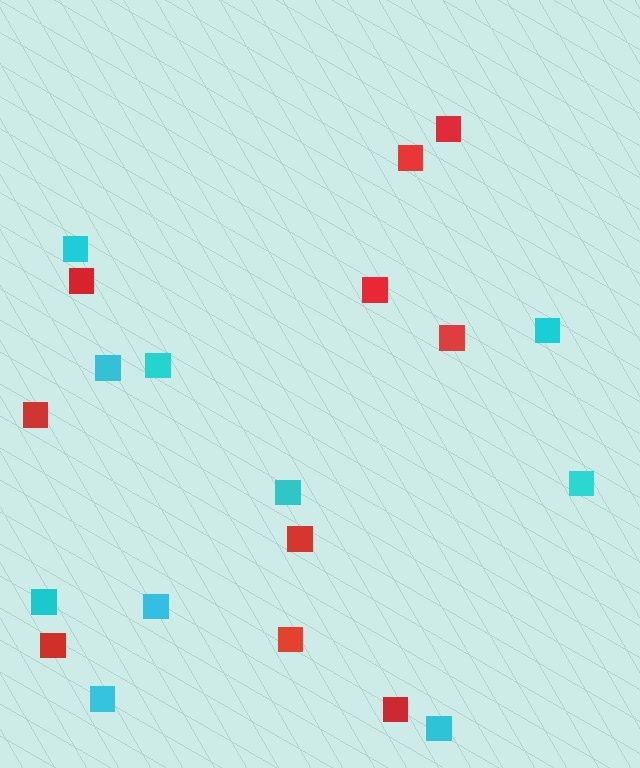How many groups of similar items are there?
There are 2 groups: one group of red squares (10) and one group of cyan squares (10).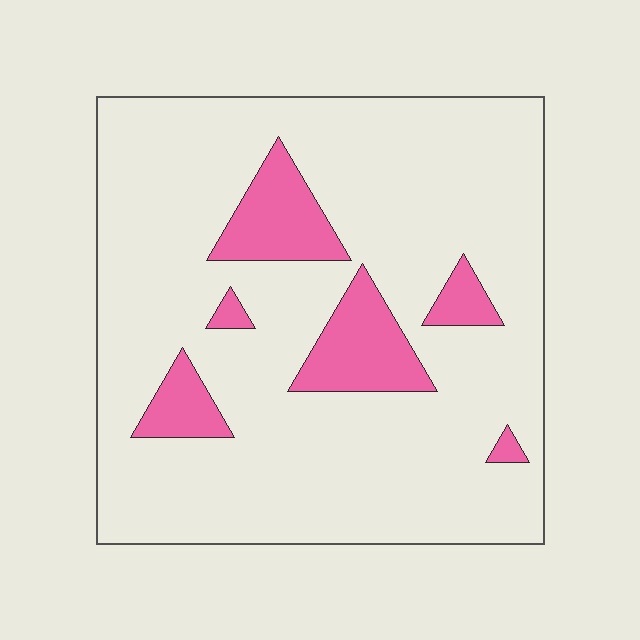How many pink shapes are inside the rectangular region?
6.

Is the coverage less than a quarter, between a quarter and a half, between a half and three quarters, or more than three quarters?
Less than a quarter.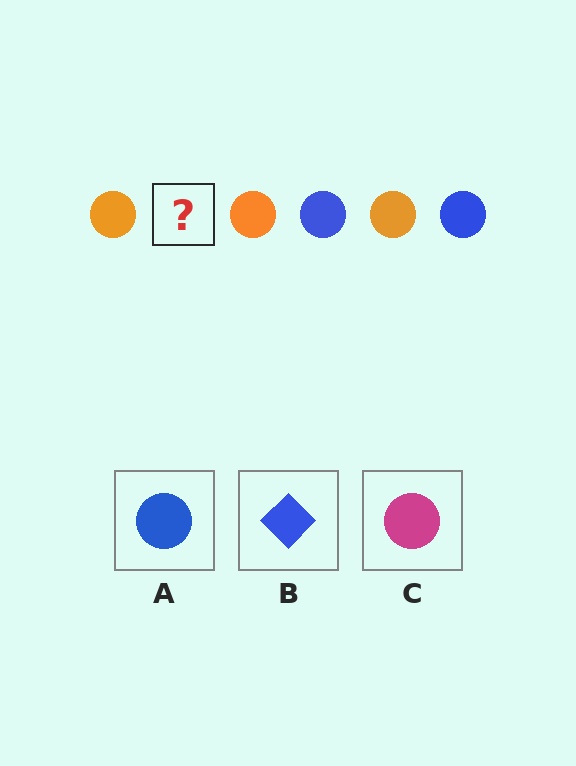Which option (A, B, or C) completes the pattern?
A.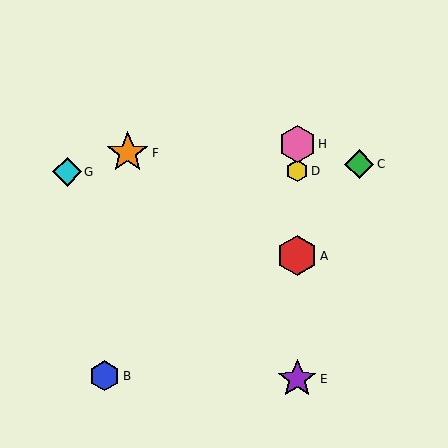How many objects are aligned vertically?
4 objects (A, D, E, H) are aligned vertically.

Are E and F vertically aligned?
No, E is at x≈297 and F is at x≈128.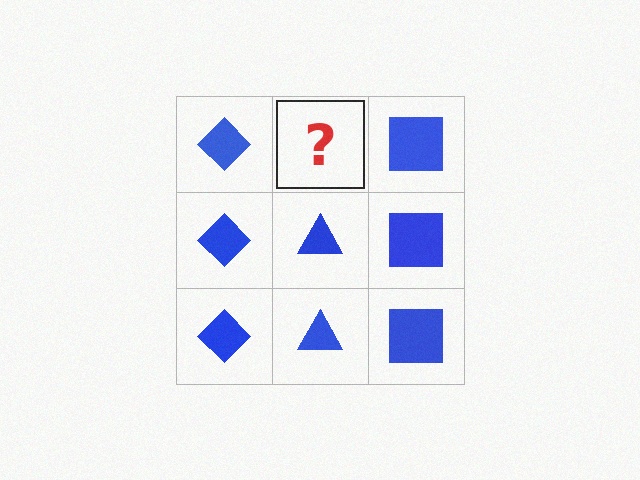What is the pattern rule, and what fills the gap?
The rule is that each column has a consistent shape. The gap should be filled with a blue triangle.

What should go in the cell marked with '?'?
The missing cell should contain a blue triangle.